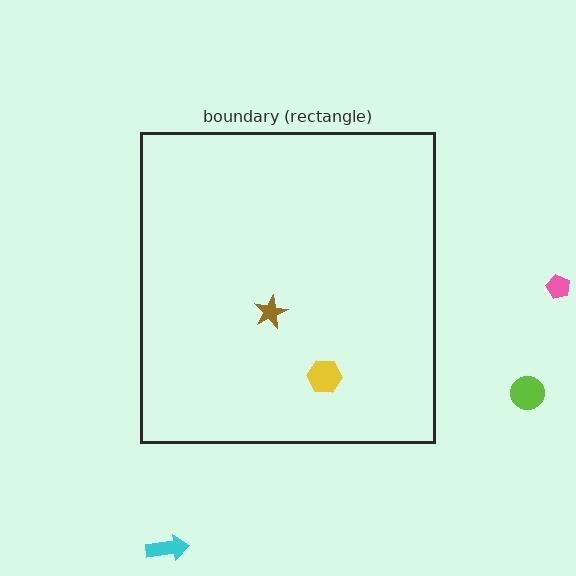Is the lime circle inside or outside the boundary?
Outside.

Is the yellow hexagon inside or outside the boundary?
Inside.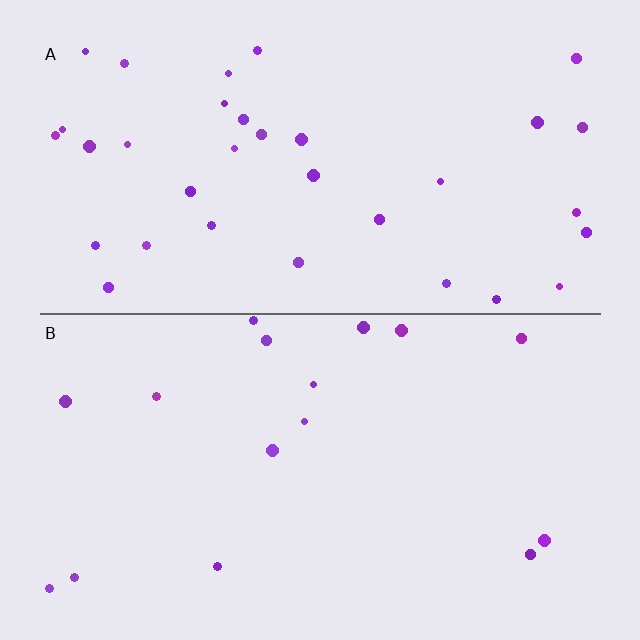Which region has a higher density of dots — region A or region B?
A (the top).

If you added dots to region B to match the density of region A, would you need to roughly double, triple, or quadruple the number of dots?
Approximately double.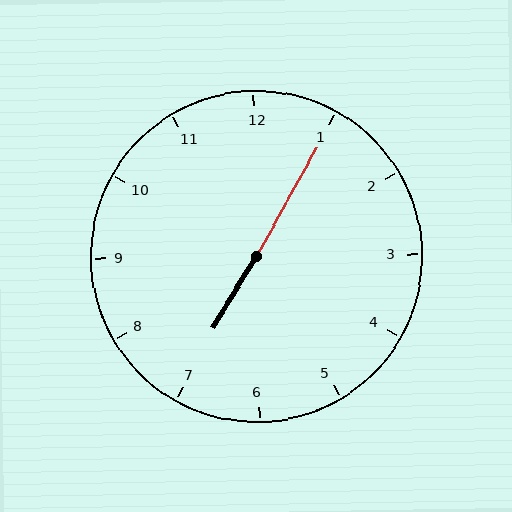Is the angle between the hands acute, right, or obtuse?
It is obtuse.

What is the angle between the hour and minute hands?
Approximately 178 degrees.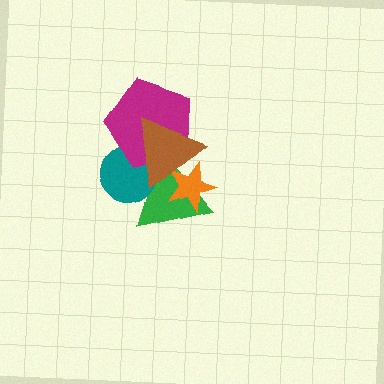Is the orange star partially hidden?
Yes, it is partially covered by another shape.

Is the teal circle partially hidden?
Yes, it is partially covered by another shape.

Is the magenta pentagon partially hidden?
Yes, it is partially covered by another shape.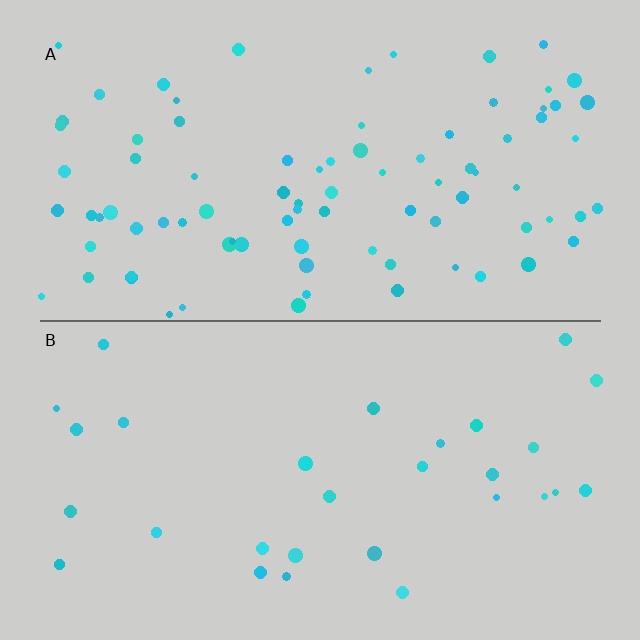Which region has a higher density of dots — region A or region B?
A (the top).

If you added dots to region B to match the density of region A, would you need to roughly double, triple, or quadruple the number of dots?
Approximately triple.